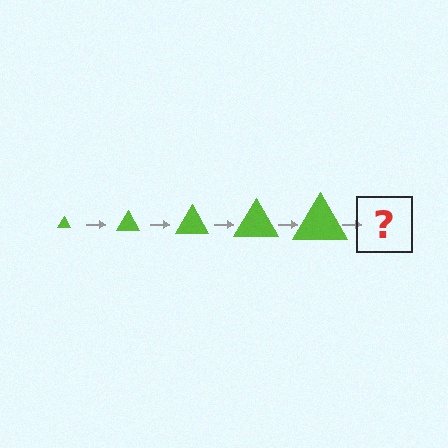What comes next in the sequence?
The next element should be a lime triangle, larger than the previous one.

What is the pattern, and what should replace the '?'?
The pattern is that the triangle gets progressively larger each step. The '?' should be a lime triangle, larger than the previous one.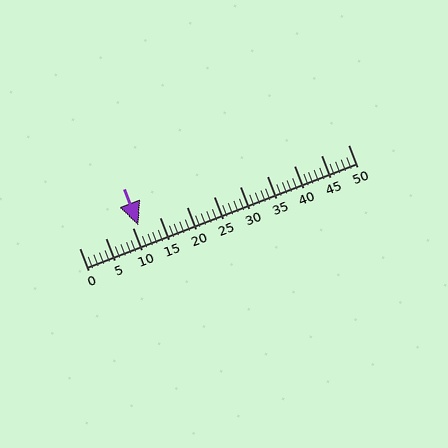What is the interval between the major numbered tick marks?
The major tick marks are spaced 5 units apart.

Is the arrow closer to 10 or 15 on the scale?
The arrow is closer to 10.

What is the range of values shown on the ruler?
The ruler shows values from 0 to 50.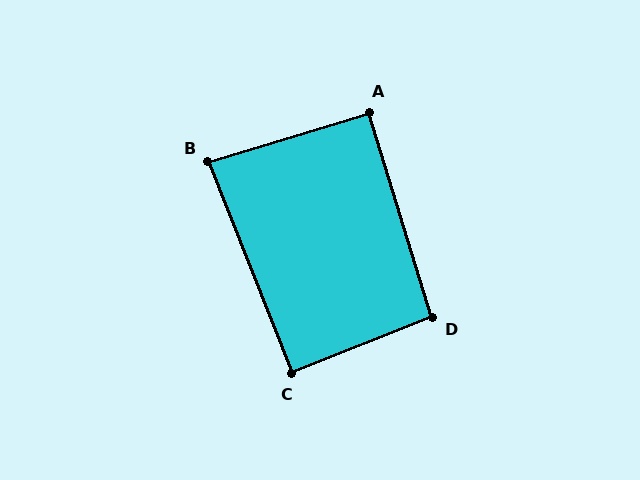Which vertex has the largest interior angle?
D, at approximately 95 degrees.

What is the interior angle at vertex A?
Approximately 90 degrees (approximately right).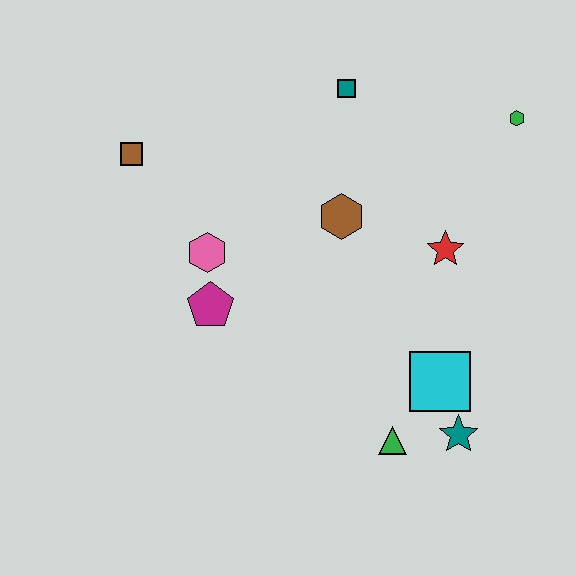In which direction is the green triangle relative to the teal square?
The green triangle is below the teal square.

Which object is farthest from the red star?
The brown square is farthest from the red star.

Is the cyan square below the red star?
Yes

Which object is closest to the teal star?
The cyan square is closest to the teal star.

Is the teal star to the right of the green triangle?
Yes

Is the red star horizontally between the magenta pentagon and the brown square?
No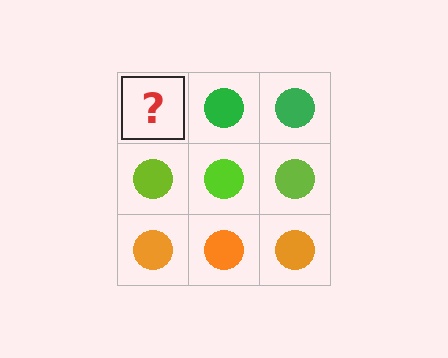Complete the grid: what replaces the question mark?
The question mark should be replaced with a green circle.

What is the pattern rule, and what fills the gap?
The rule is that each row has a consistent color. The gap should be filled with a green circle.